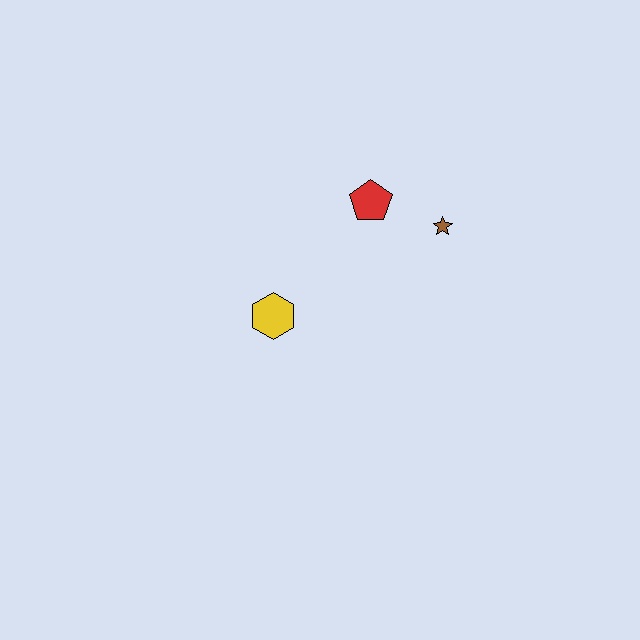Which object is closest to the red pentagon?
The brown star is closest to the red pentagon.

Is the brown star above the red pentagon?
No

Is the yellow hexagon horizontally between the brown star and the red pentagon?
No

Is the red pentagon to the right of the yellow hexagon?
Yes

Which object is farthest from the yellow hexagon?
The brown star is farthest from the yellow hexagon.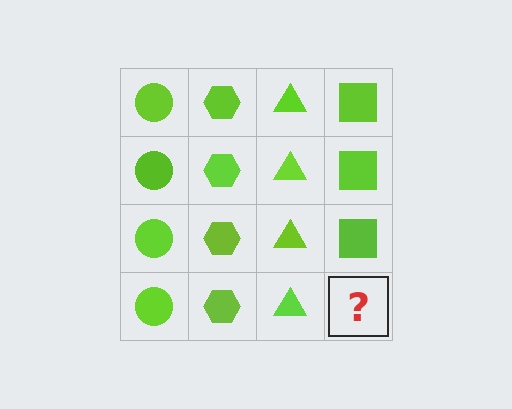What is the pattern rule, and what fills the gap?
The rule is that each column has a consistent shape. The gap should be filled with a lime square.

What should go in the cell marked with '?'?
The missing cell should contain a lime square.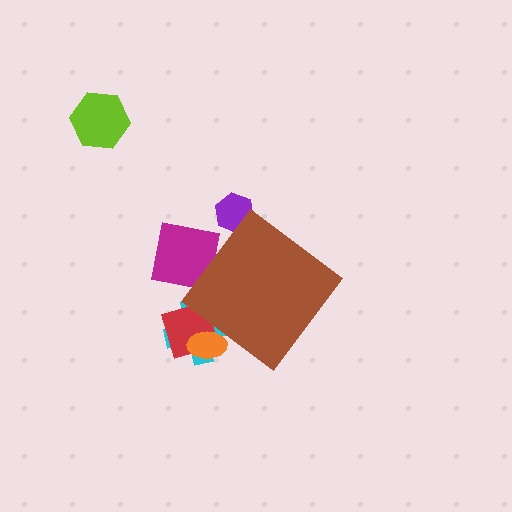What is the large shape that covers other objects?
A brown diamond.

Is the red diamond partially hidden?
Yes, the red diamond is partially hidden behind the brown diamond.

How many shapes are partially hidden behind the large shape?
5 shapes are partially hidden.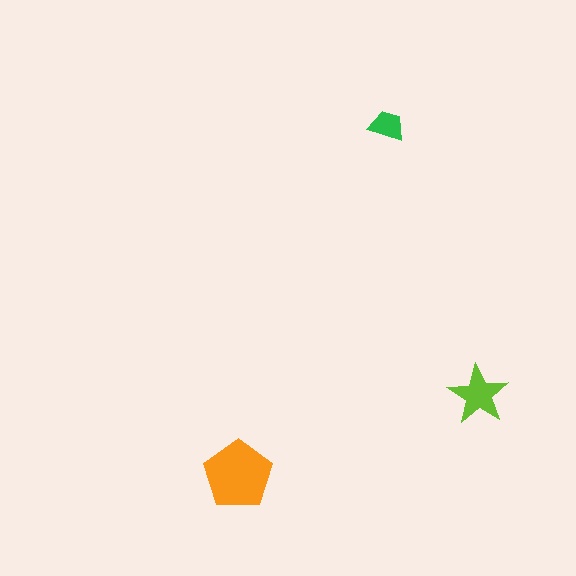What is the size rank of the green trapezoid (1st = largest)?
3rd.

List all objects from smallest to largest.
The green trapezoid, the lime star, the orange pentagon.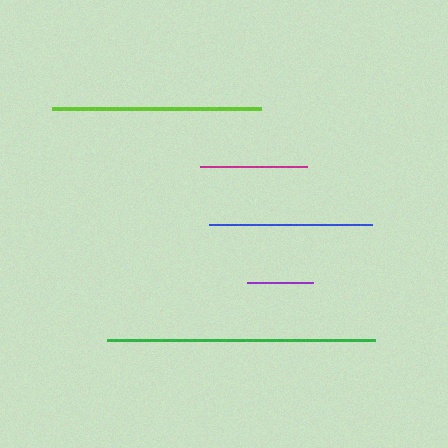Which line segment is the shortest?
The purple line is the shortest at approximately 66 pixels.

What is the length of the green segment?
The green segment is approximately 268 pixels long.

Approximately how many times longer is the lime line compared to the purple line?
The lime line is approximately 3.2 times the length of the purple line.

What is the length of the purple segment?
The purple segment is approximately 66 pixels long.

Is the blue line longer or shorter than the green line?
The green line is longer than the blue line.